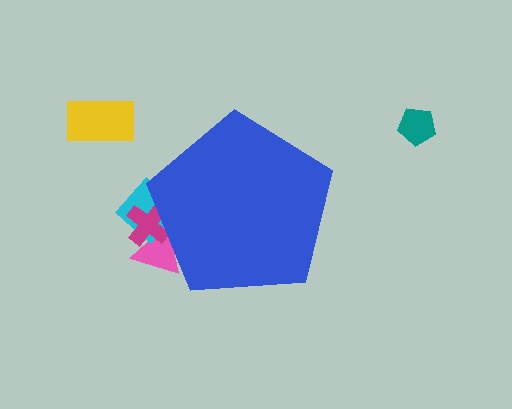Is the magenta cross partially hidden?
Yes, the magenta cross is partially hidden behind the blue pentagon.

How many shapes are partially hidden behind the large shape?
3 shapes are partially hidden.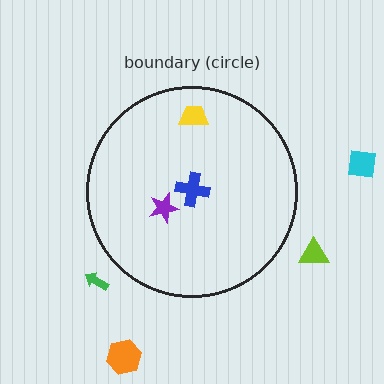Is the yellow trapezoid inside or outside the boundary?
Inside.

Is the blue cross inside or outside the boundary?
Inside.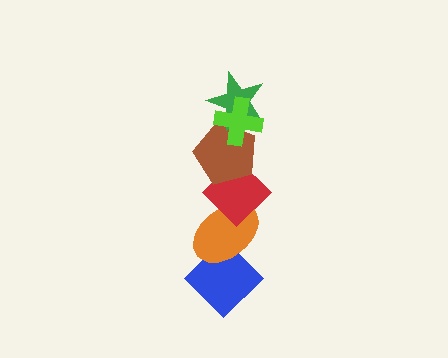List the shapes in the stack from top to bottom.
From top to bottom: the lime cross, the green star, the brown pentagon, the red diamond, the orange ellipse, the blue diamond.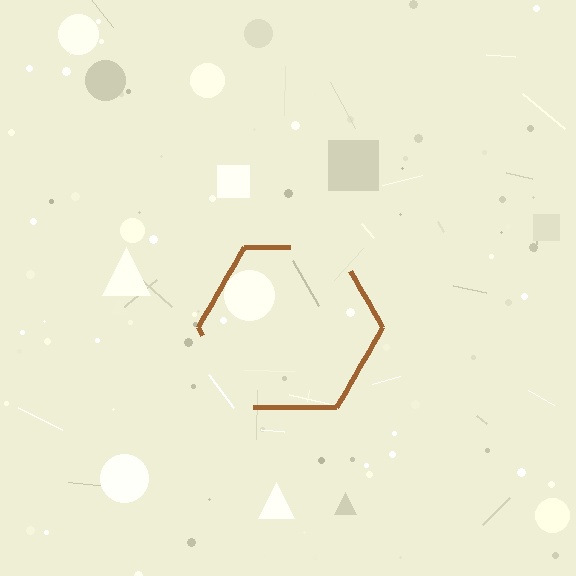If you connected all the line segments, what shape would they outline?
They would outline a hexagon.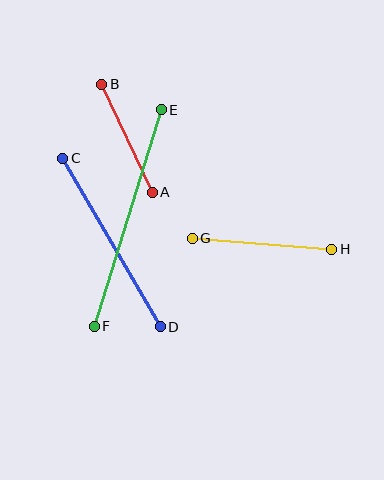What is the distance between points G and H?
The distance is approximately 140 pixels.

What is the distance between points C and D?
The distance is approximately 194 pixels.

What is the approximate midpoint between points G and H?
The midpoint is at approximately (262, 244) pixels.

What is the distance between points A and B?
The distance is approximately 119 pixels.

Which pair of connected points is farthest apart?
Points E and F are farthest apart.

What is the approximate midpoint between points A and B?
The midpoint is at approximately (127, 138) pixels.